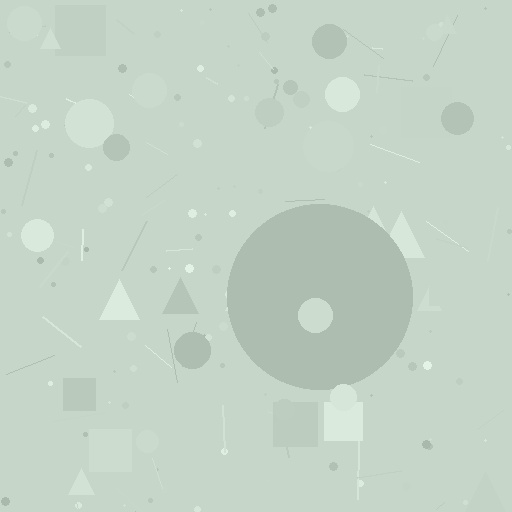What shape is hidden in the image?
A circle is hidden in the image.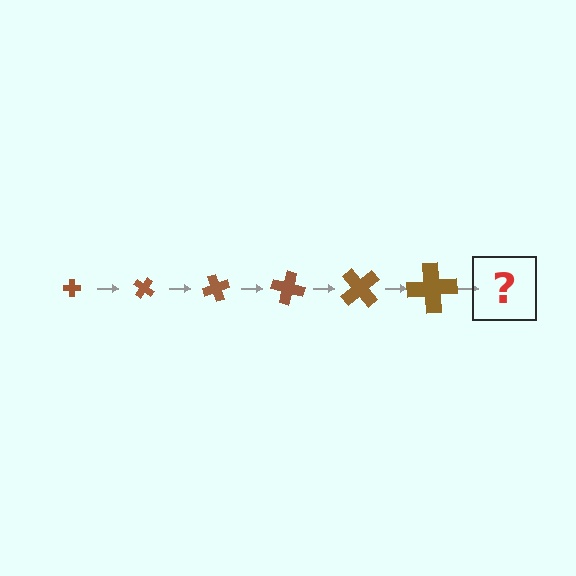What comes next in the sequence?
The next element should be a cross, larger than the previous one and rotated 210 degrees from the start.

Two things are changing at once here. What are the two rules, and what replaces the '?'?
The two rules are that the cross grows larger each step and it rotates 35 degrees each step. The '?' should be a cross, larger than the previous one and rotated 210 degrees from the start.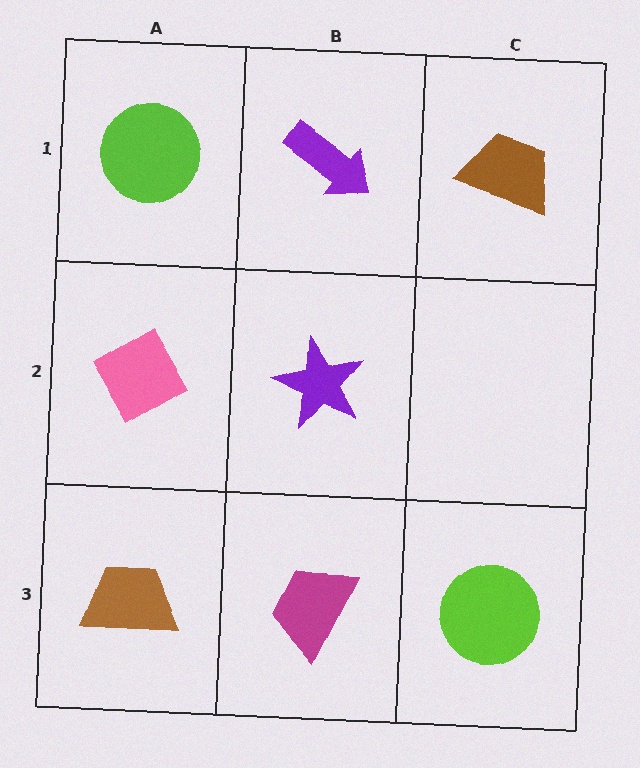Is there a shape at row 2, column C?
No, that cell is empty.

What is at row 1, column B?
A purple arrow.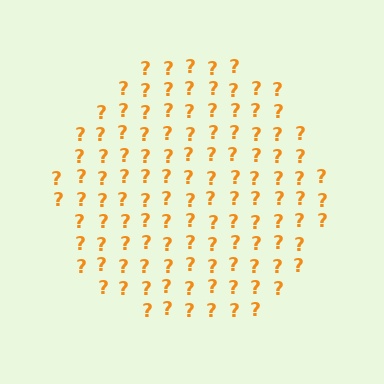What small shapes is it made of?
It is made of small question marks.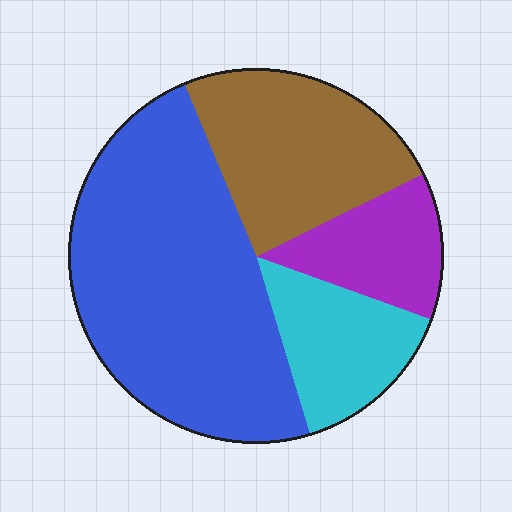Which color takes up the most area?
Blue, at roughly 50%.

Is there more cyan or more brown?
Brown.